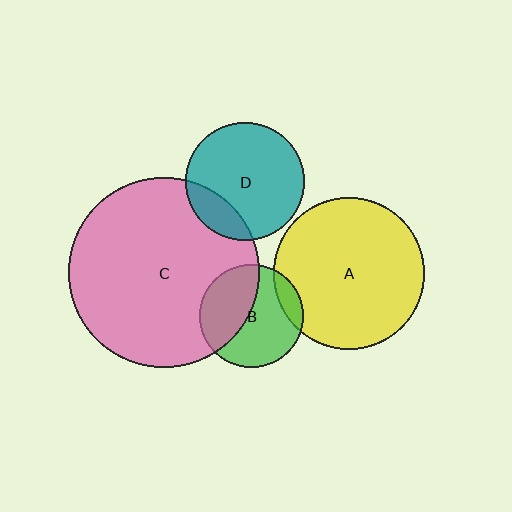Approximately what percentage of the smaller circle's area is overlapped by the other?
Approximately 10%.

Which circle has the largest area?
Circle C (pink).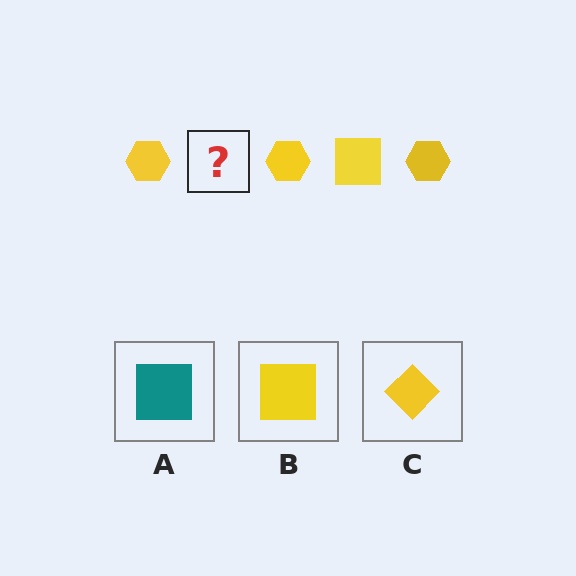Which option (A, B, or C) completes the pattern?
B.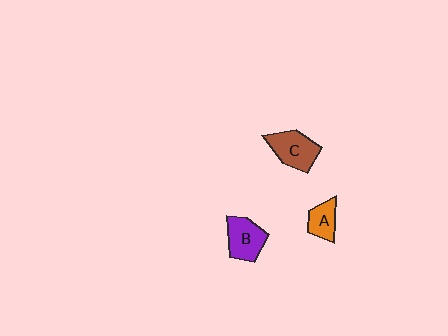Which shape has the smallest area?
Shape A (orange).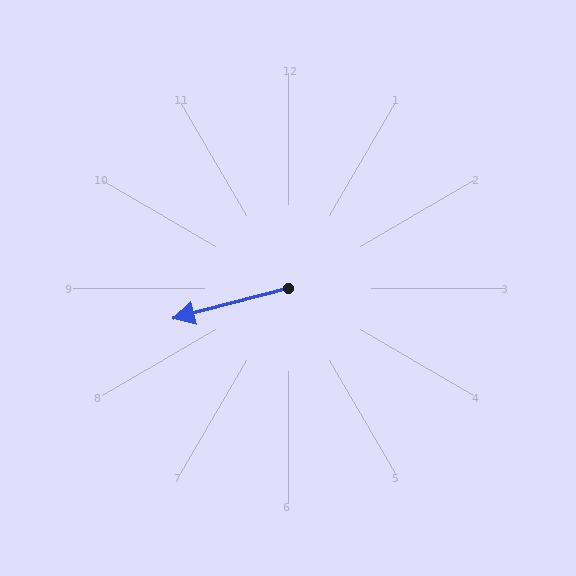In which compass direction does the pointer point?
West.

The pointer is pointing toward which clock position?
Roughly 9 o'clock.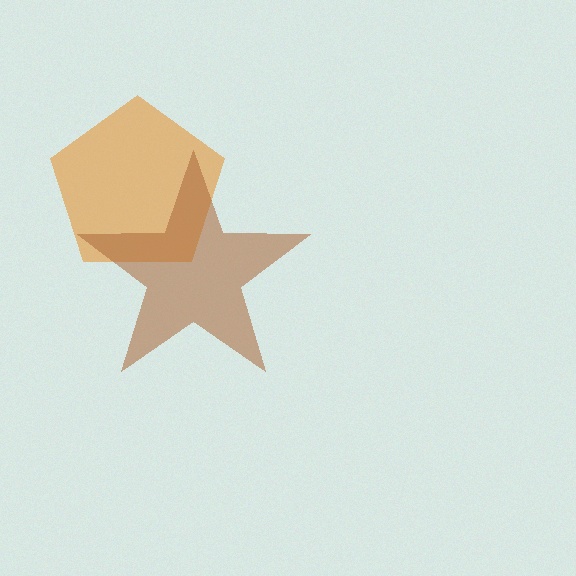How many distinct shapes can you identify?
There are 2 distinct shapes: an orange pentagon, a brown star.